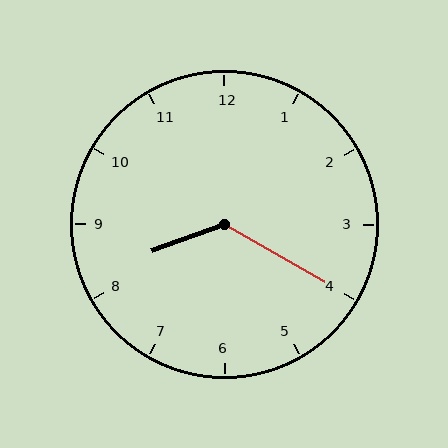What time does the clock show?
8:20.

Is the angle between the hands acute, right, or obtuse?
It is obtuse.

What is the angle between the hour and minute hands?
Approximately 130 degrees.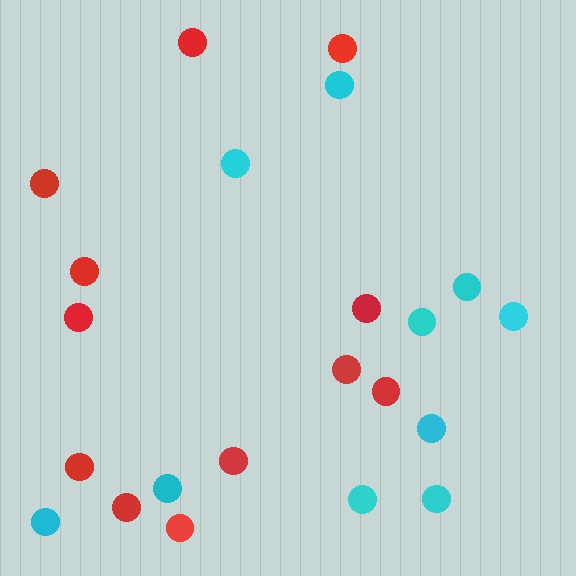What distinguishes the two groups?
There are 2 groups: one group of red circles (12) and one group of cyan circles (10).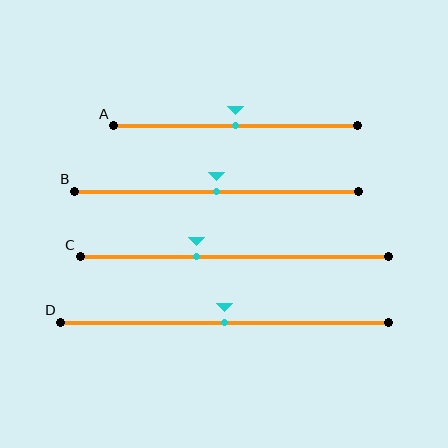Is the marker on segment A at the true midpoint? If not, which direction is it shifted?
Yes, the marker on segment A is at the true midpoint.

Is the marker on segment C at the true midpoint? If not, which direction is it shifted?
No, the marker on segment C is shifted to the left by about 12% of the segment length.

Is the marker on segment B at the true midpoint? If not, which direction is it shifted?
Yes, the marker on segment B is at the true midpoint.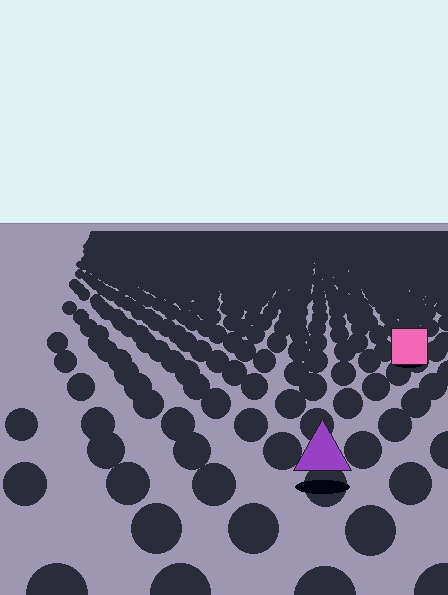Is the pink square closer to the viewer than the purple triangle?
No. The purple triangle is closer — you can tell from the texture gradient: the ground texture is coarser near it.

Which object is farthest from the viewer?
The pink square is farthest from the viewer. It appears smaller and the ground texture around it is denser.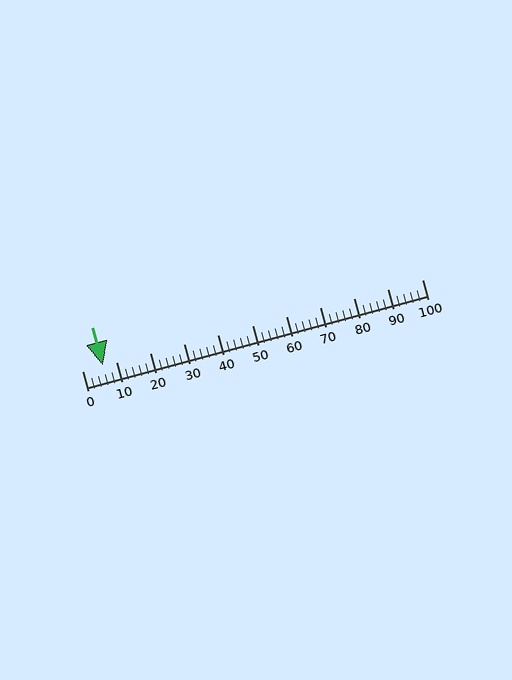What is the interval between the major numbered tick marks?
The major tick marks are spaced 10 units apart.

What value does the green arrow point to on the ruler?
The green arrow points to approximately 6.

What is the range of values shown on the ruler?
The ruler shows values from 0 to 100.